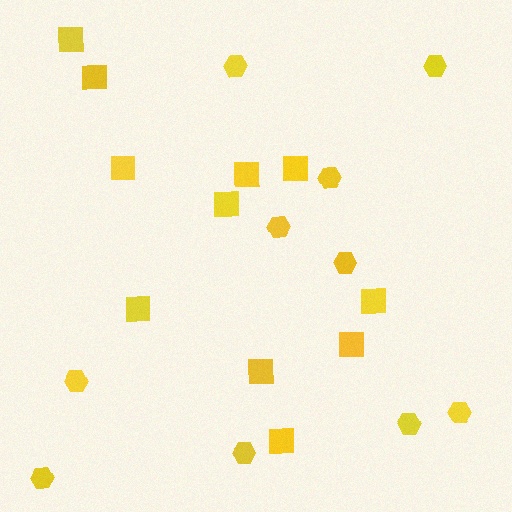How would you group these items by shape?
There are 2 groups: one group of squares (11) and one group of hexagons (10).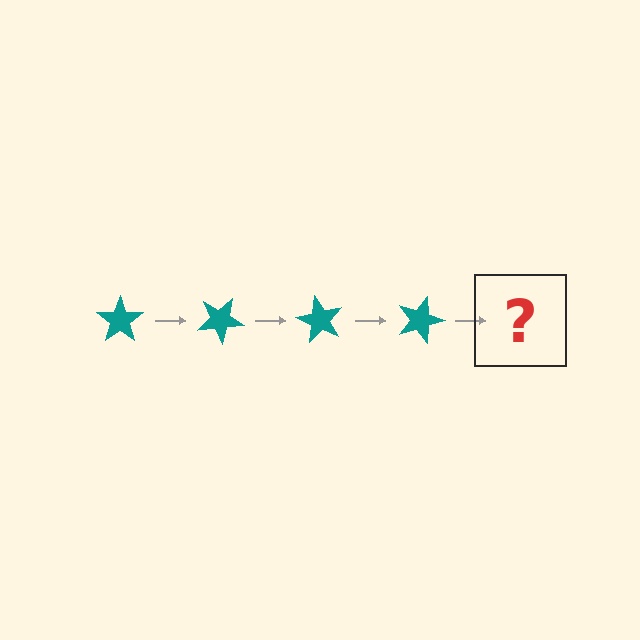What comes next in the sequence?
The next element should be a teal star rotated 120 degrees.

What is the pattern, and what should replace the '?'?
The pattern is that the star rotates 30 degrees each step. The '?' should be a teal star rotated 120 degrees.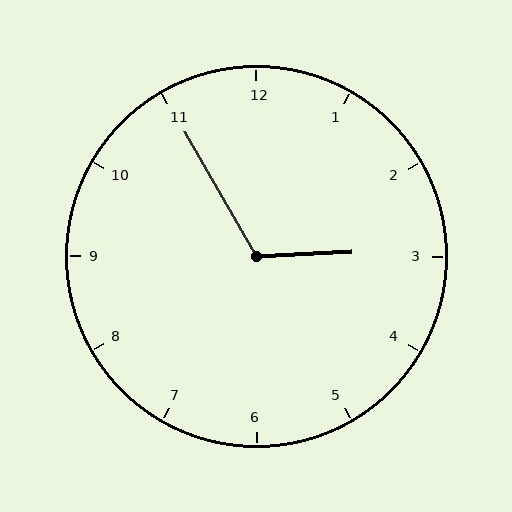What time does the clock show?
2:55.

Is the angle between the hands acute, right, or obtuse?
It is obtuse.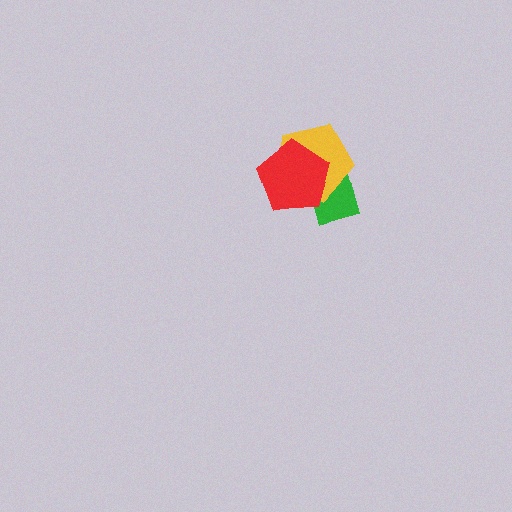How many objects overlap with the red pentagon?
2 objects overlap with the red pentagon.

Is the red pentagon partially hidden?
No, no other shape covers it.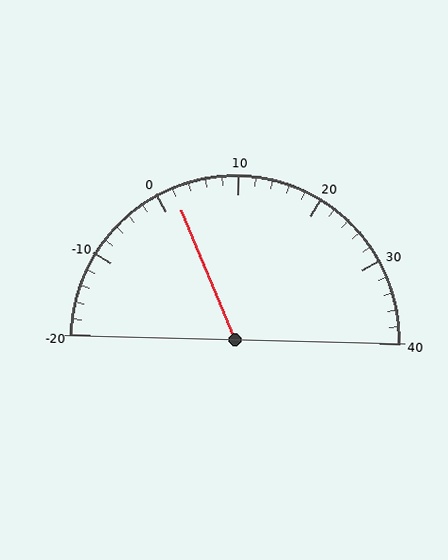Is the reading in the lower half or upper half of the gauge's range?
The reading is in the lower half of the range (-20 to 40).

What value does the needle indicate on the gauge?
The needle indicates approximately 2.